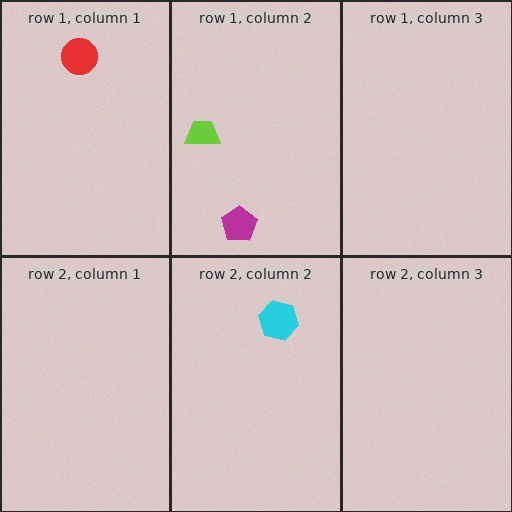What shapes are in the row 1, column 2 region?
The lime trapezoid, the magenta pentagon.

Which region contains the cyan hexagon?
The row 2, column 2 region.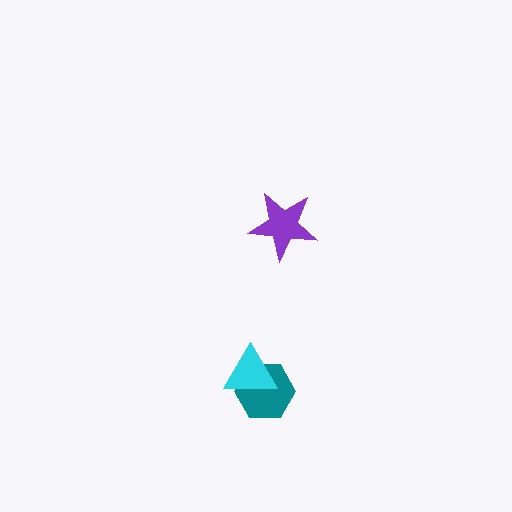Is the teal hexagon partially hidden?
Yes, it is partially covered by another shape.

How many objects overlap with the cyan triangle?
1 object overlaps with the cyan triangle.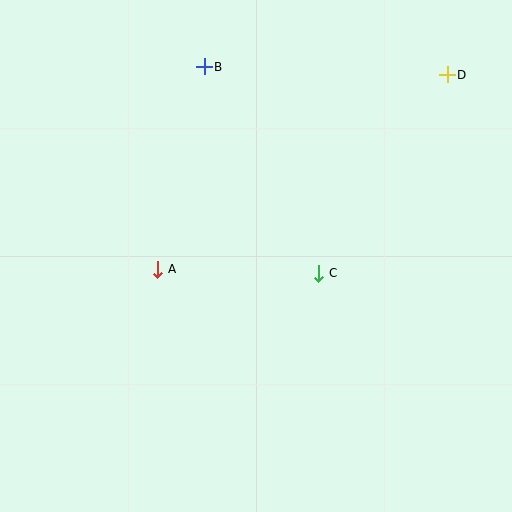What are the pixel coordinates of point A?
Point A is at (158, 269).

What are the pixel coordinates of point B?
Point B is at (204, 67).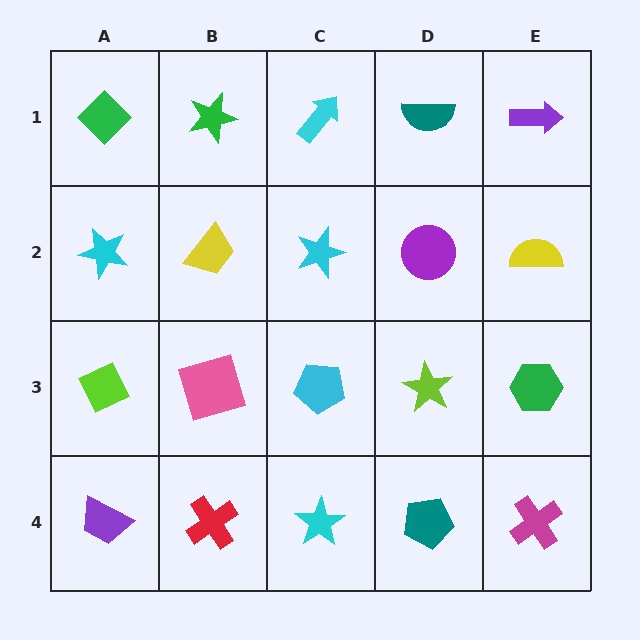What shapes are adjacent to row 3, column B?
A yellow trapezoid (row 2, column B), a red cross (row 4, column B), a lime diamond (row 3, column A), a cyan pentagon (row 3, column C).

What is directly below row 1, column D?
A purple circle.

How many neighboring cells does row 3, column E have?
3.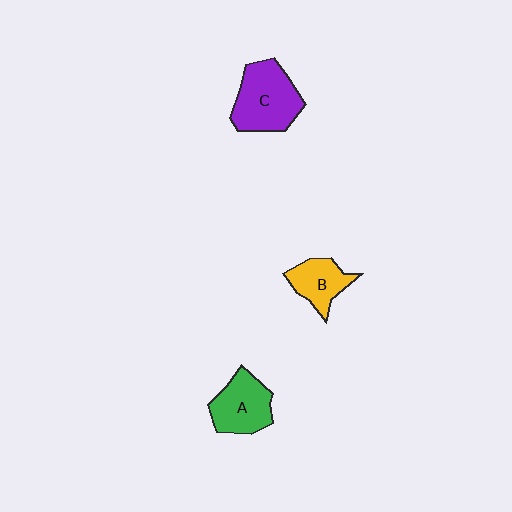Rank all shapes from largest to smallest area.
From largest to smallest: C (purple), A (green), B (yellow).